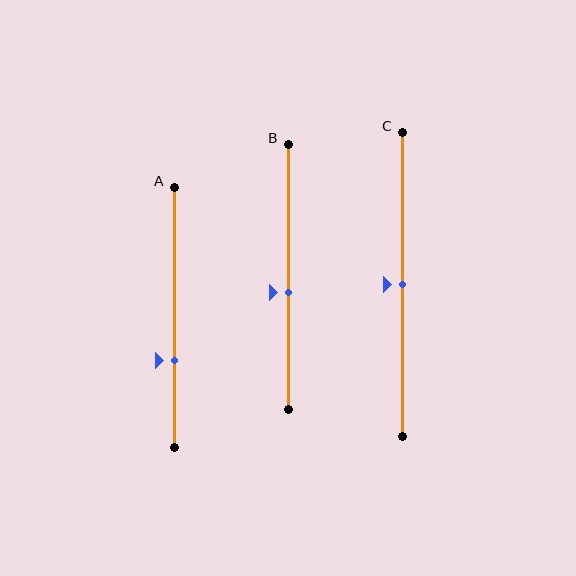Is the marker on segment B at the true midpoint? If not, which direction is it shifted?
No, the marker on segment B is shifted downward by about 6% of the segment length.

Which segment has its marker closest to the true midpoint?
Segment C has its marker closest to the true midpoint.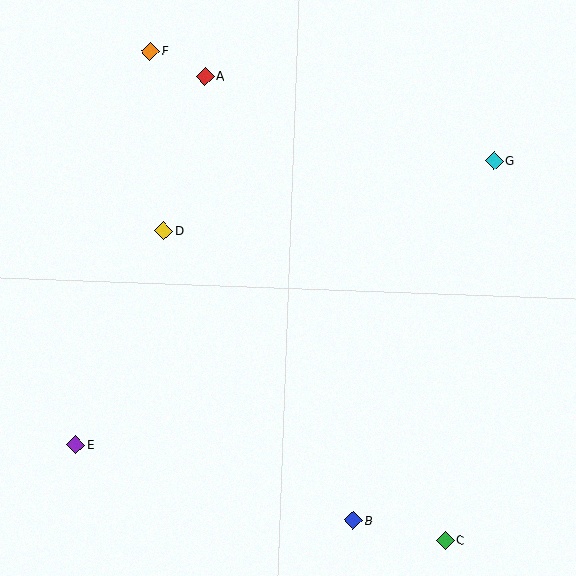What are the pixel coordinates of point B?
Point B is at (353, 520).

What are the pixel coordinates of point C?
Point C is at (445, 540).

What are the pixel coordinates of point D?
Point D is at (164, 231).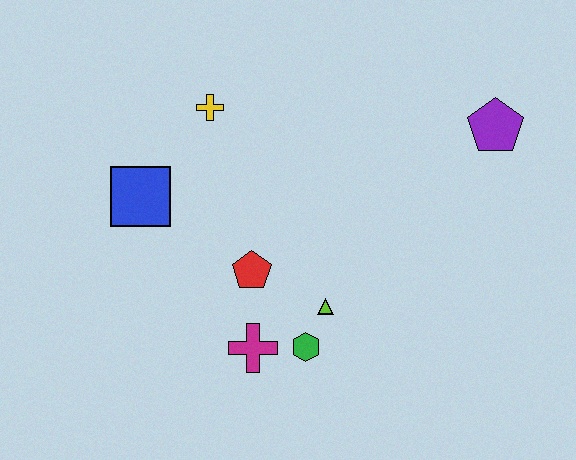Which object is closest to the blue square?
The yellow cross is closest to the blue square.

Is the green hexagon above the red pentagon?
No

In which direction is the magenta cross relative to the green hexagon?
The magenta cross is to the left of the green hexagon.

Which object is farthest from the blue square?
The purple pentagon is farthest from the blue square.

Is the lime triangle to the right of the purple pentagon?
No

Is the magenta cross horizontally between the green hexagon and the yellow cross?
Yes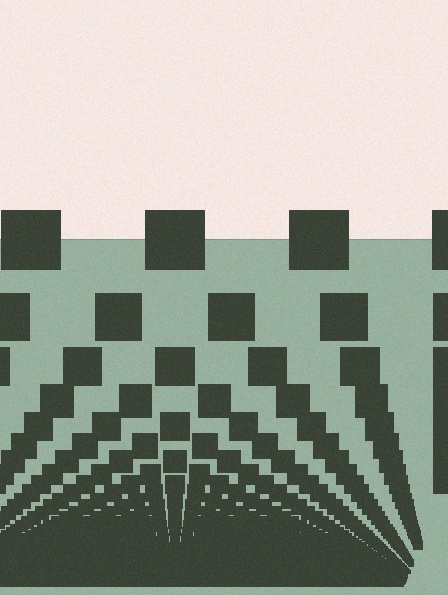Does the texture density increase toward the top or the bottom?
Density increases toward the bottom.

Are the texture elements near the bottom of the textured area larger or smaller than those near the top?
Smaller. The gradient is inverted — elements near the bottom are smaller and denser.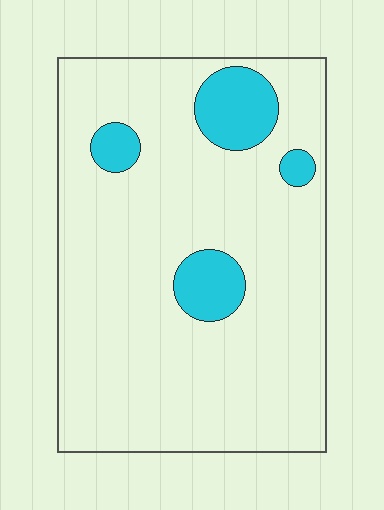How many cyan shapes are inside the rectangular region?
4.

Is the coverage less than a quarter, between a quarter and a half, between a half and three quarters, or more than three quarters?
Less than a quarter.